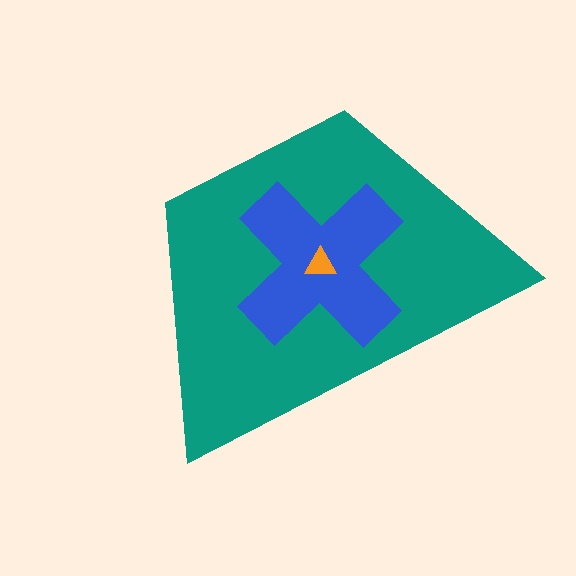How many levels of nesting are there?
3.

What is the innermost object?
The orange triangle.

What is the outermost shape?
The teal trapezoid.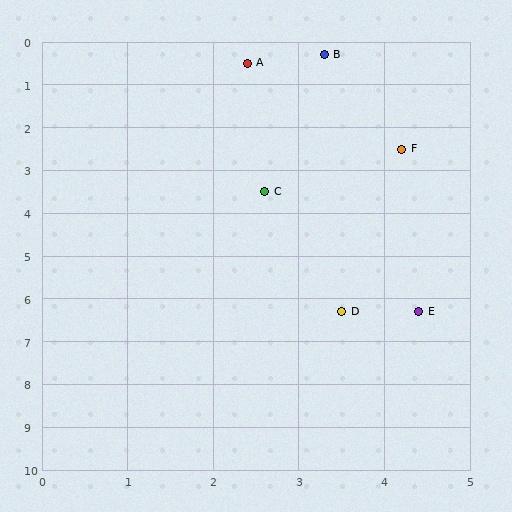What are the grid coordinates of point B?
Point B is at approximately (3.3, 0.3).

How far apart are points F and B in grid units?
Points F and B are about 2.4 grid units apart.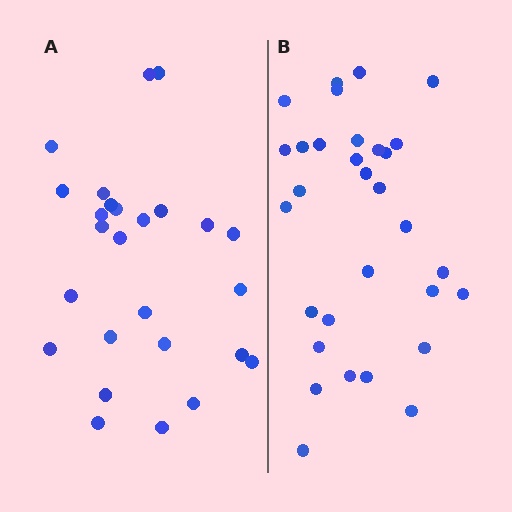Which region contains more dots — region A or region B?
Region B (the right region) has more dots.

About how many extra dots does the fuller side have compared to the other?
Region B has about 5 more dots than region A.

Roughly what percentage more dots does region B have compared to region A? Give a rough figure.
About 20% more.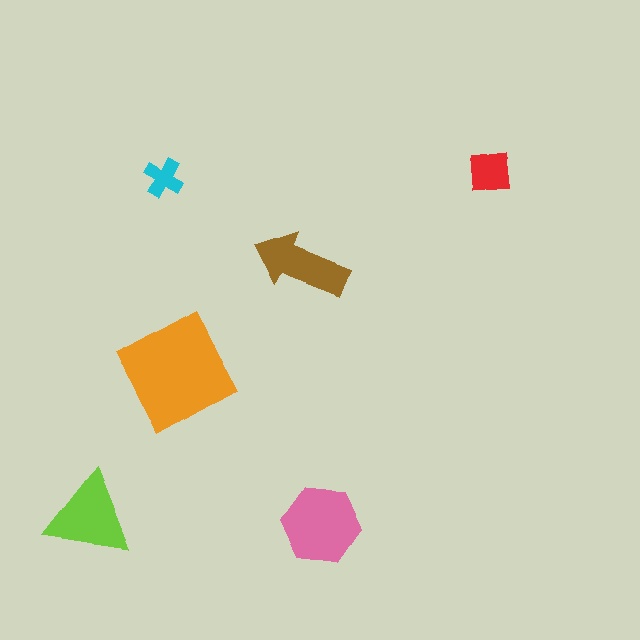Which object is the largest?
The orange square.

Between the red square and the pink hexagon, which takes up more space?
The pink hexagon.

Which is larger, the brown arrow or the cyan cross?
The brown arrow.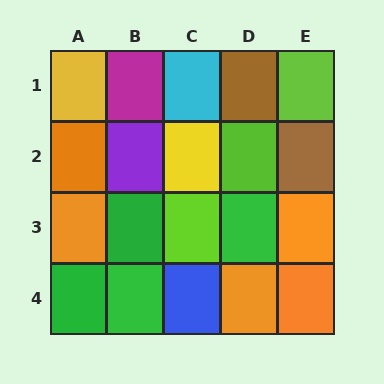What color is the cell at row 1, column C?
Cyan.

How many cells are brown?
2 cells are brown.